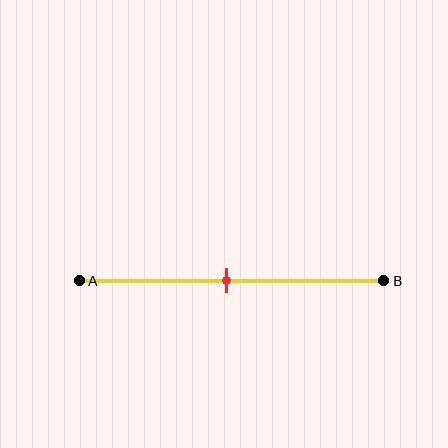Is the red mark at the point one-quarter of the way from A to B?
No, the mark is at about 50% from A, not at the 25% one-quarter point.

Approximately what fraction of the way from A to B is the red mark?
The red mark is approximately 50% of the way from A to B.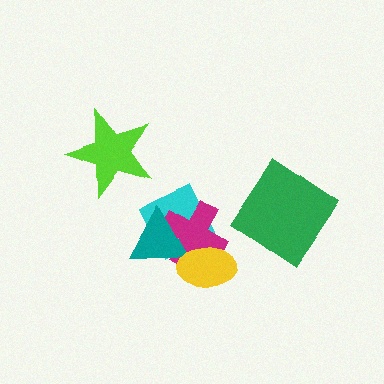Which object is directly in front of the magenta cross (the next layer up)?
The teal triangle is directly in front of the magenta cross.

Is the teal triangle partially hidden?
Yes, it is partially covered by another shape.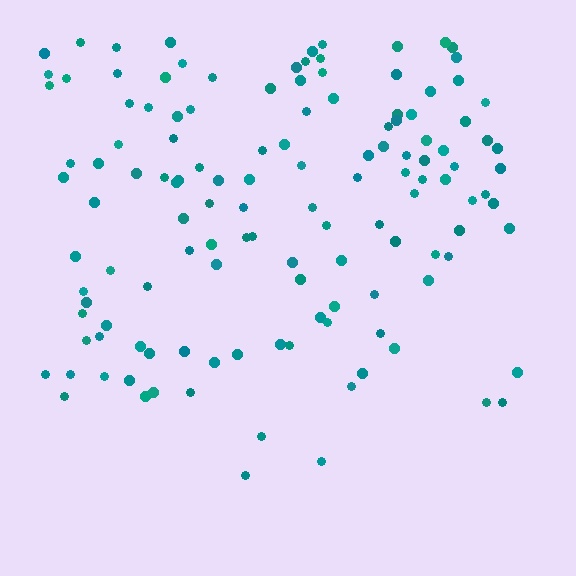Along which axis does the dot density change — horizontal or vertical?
Vertical.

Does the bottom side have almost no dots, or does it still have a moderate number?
Still a moderate number, just noticeably fewer than the top.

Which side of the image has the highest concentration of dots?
The top.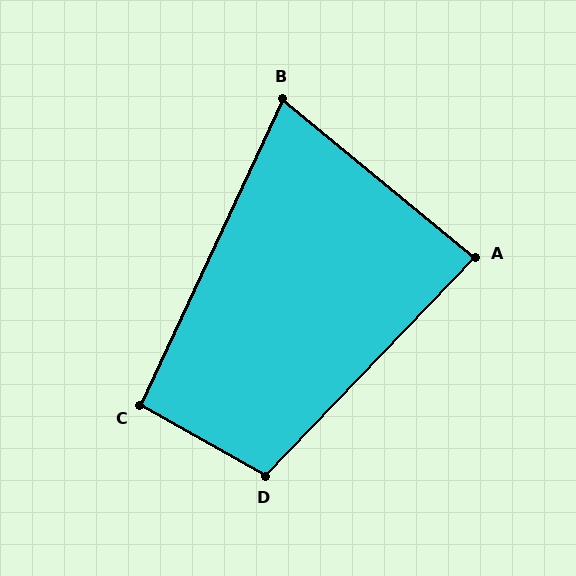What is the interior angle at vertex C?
Approximately 94 degrees (approximately right).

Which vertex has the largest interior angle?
D, at approximately 104 degrees.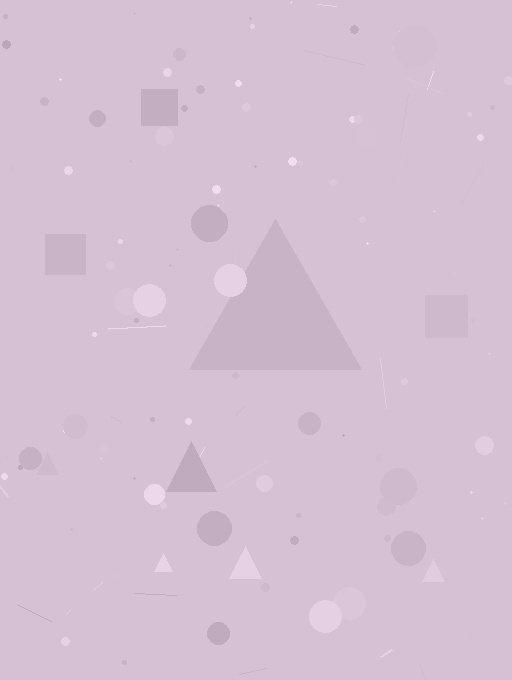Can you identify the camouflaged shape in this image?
The camouflaged shape is a triangle.